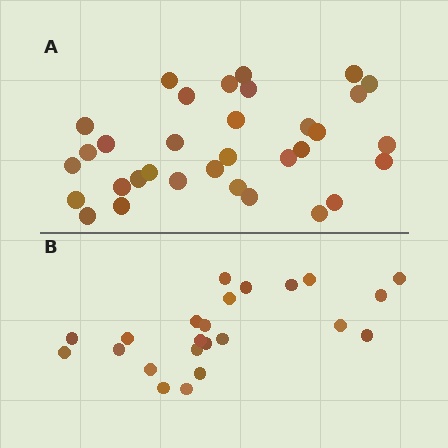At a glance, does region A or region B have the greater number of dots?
Region A (the top region) has more dots.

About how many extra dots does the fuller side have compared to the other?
Region A has roughly 10 or so more dots than region B.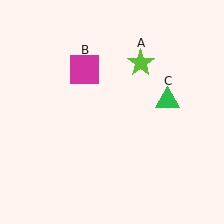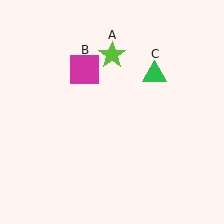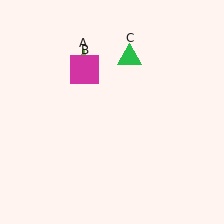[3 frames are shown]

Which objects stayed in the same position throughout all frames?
Magenta square (object B) remained stationary.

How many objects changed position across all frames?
2 objects changed position: lime star (object A), green triangle (object C).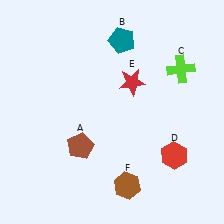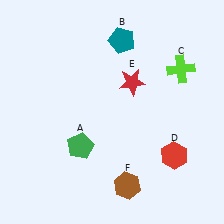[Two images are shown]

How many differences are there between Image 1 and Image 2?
There is 1 difference between the two images.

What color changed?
The pentagon (A) changed from brown in Image 1 to green in Image 2.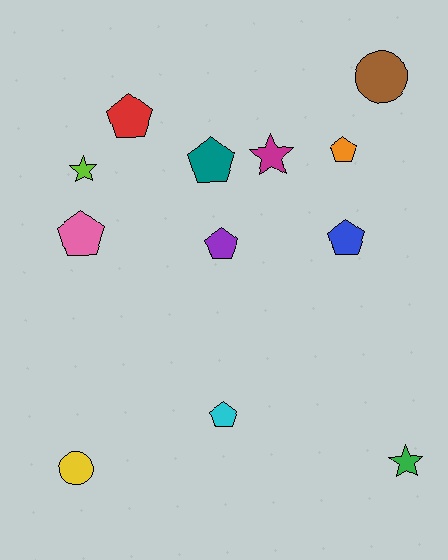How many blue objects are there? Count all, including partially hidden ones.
There is 1 blue object.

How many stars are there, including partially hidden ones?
There are 3 stars.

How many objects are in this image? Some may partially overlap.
There are 12 objects.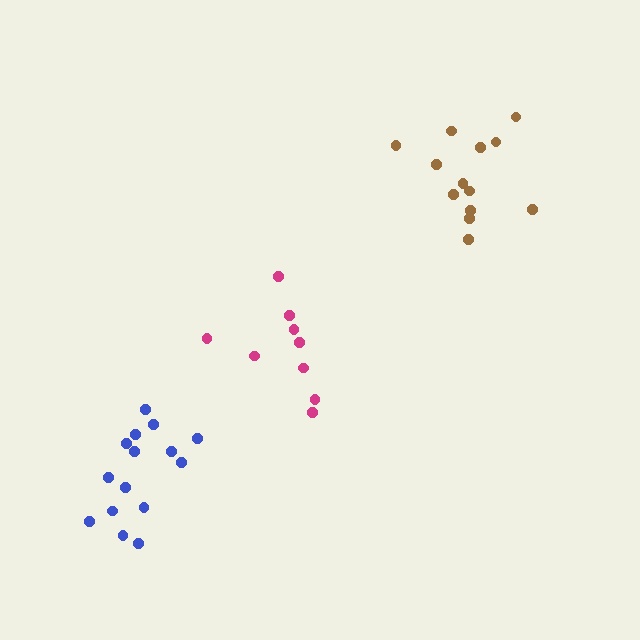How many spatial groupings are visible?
There are 3 spatial groupings.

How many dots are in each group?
Group 1: 15 dots, Group 2: 9 dots, Group 3: 13 dots (37 total).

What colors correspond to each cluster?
The clusters are colored: blue, magenta, brown.